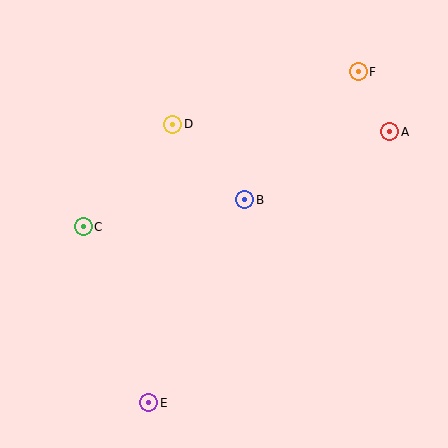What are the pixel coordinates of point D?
Point D is at (173, 124).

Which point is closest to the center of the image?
Point B at (245, 200) is closest to the center.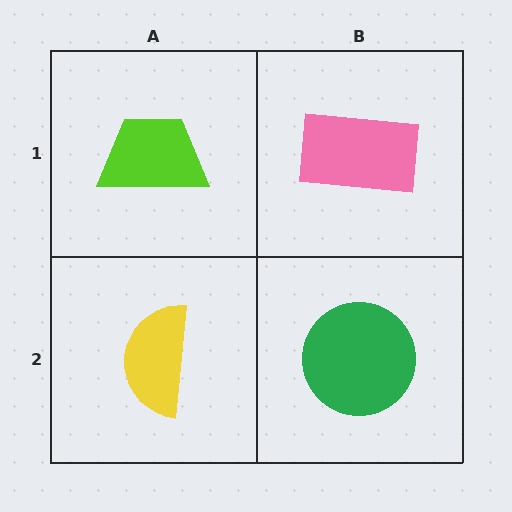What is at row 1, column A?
A lime trapezoid.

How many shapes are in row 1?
2 shapes.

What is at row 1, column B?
A pink rectangle.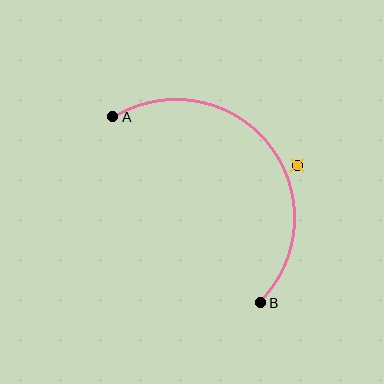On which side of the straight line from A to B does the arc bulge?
The arc bulges above and to the right of the straight line connecting A and B.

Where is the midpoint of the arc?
The arc midpoint is the point on the curve farthest from the straight line joining A and B. It sits above and to the right of that line.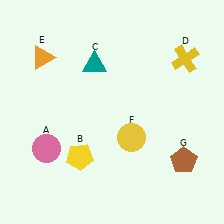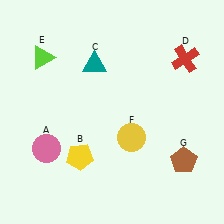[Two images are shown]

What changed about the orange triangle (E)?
In Image 1, E is orange. In Image 2, it changed to lime.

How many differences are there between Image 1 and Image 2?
There are 2 differences between the two images.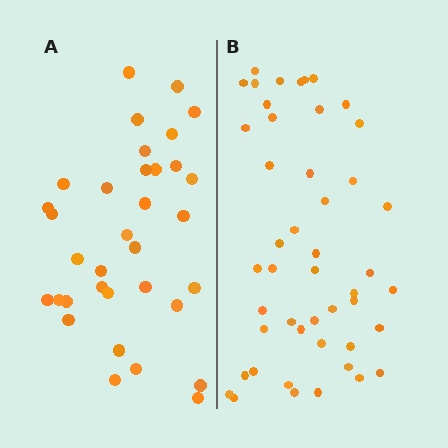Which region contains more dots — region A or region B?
Region B (the right region) has more dots.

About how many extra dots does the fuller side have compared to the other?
Region B has approximately 15 more dots than region A.